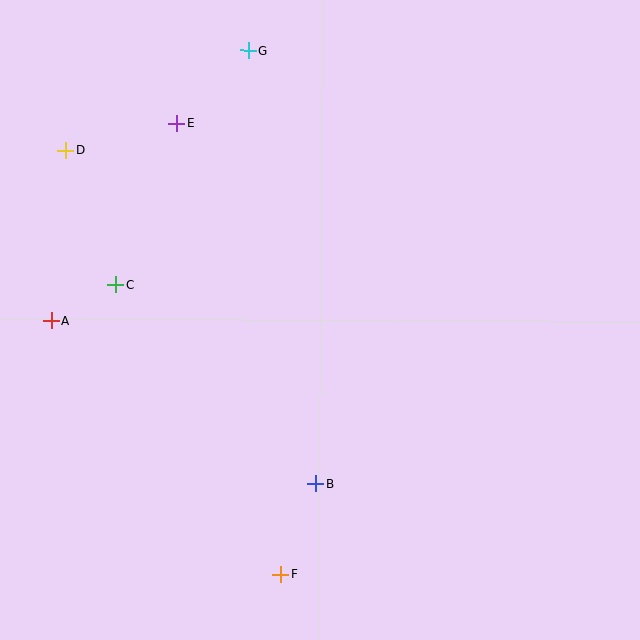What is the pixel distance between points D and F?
The distance between D and F is 475 pixels.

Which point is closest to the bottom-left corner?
Point F is closest to the bottom-left corner.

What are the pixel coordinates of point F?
Point F is at (281, 574).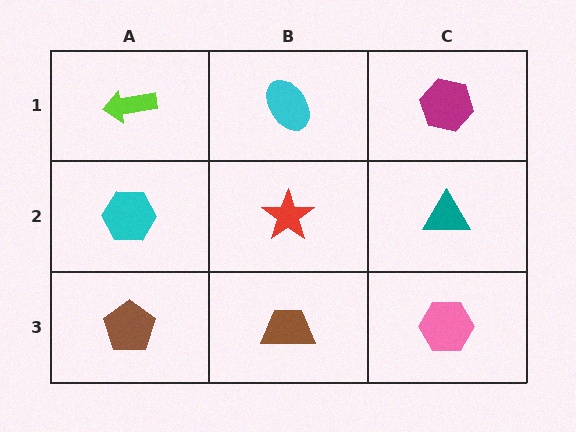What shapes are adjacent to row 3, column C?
A teal triangle (row 2, column C), a brown trapezoid (row 3, column B).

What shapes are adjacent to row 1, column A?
A cyan hexagon (row 2, column A), a cyan ellipse (row 1, column B).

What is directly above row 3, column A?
A cyan hexagon.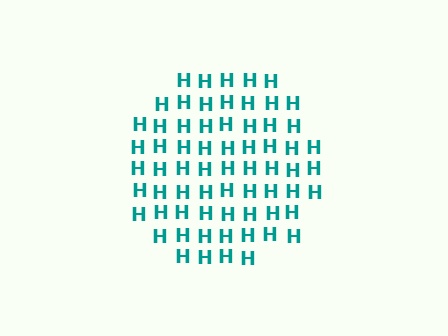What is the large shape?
The large shape is a circle.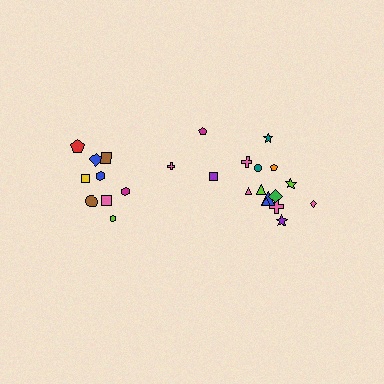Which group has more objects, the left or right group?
The right group.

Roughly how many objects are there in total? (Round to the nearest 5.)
Roughly 25 objects in total.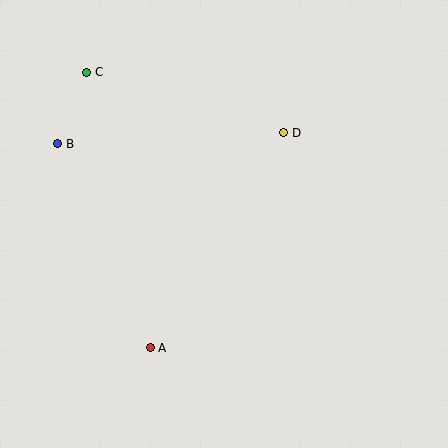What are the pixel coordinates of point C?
Point C is at (87, 72).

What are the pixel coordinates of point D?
Point D is at (284, 133).